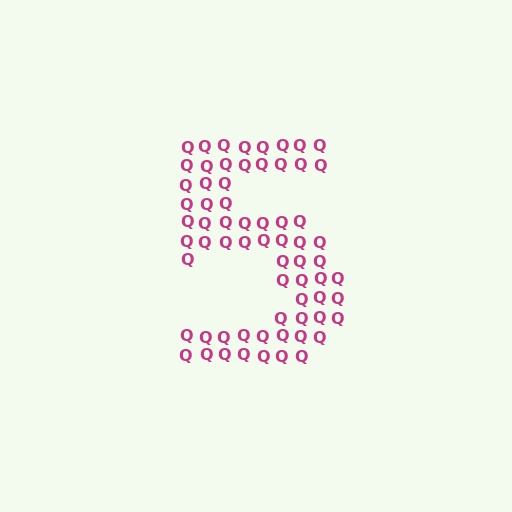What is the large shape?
The large shape is the digit 5.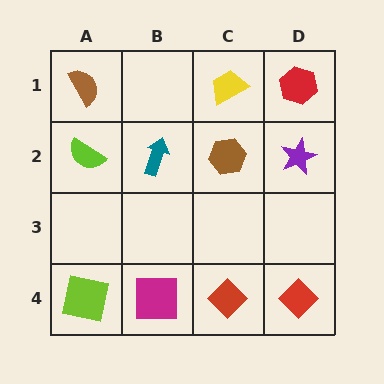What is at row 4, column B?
A magenta square.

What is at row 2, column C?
A brown hexagon.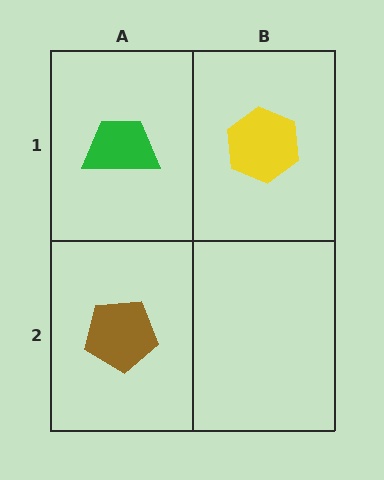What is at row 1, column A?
A green trapezoid.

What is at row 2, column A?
A brown pentagon.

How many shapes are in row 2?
1 shape.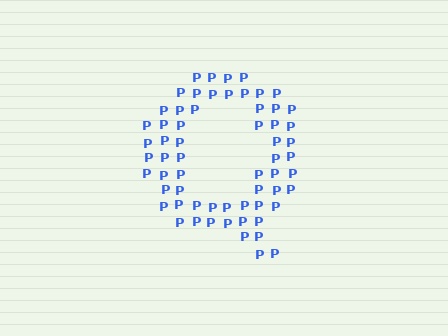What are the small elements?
The small elements are letter P's.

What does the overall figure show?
The overall figure shows the letter Q.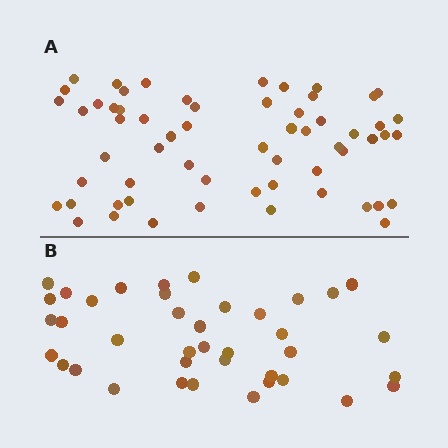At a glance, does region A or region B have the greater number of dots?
Region A (the top region) has more dots.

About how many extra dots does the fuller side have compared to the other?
Region A has approximately 20 more dots than region B.